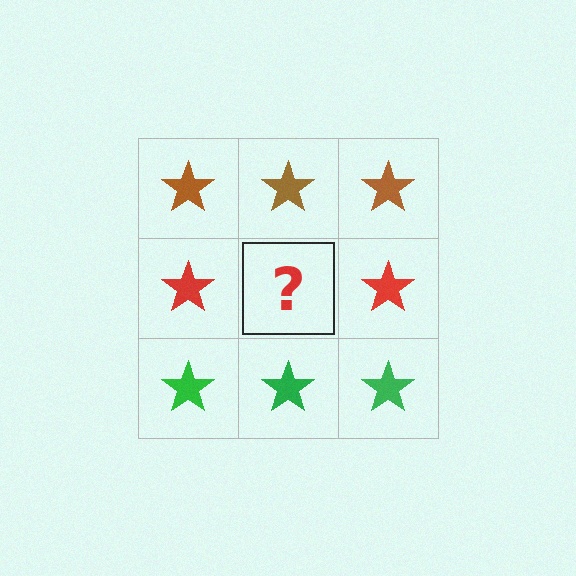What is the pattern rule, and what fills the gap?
The rule is that each row has a consistent color. The gap should be filled with a red star.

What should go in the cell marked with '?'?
The missing cell should contain a red star.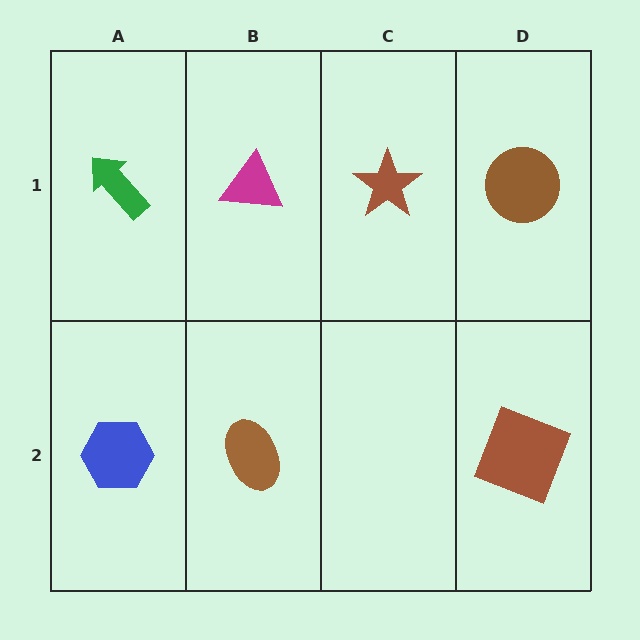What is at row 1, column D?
A brown circle.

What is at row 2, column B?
A brown ellipse.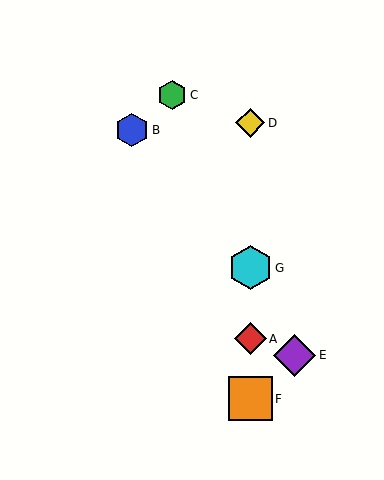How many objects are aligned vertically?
4 objects (A, D, F, G) are aligned vertically.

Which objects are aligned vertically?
Objects A, D, F, G are aligned vertically.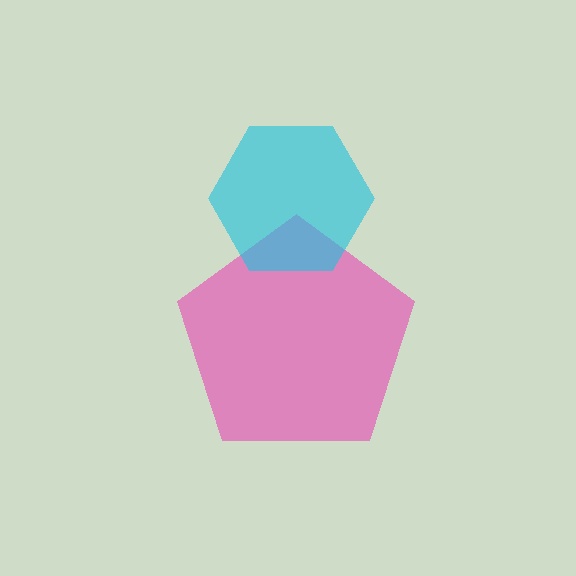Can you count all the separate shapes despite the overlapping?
Yes, there are 2 separate shapes.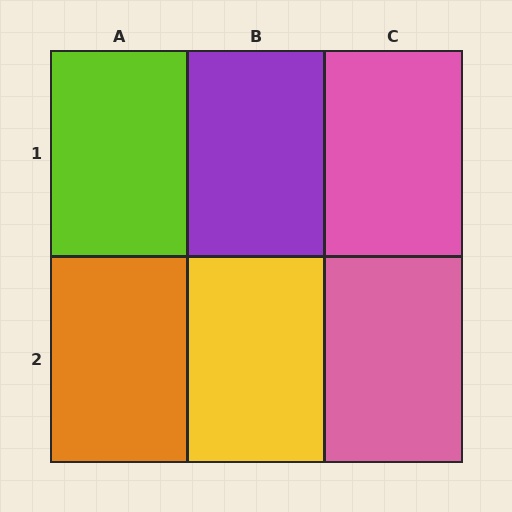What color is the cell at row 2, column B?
Yellow.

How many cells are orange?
1 cell is orange.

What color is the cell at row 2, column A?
Orange.